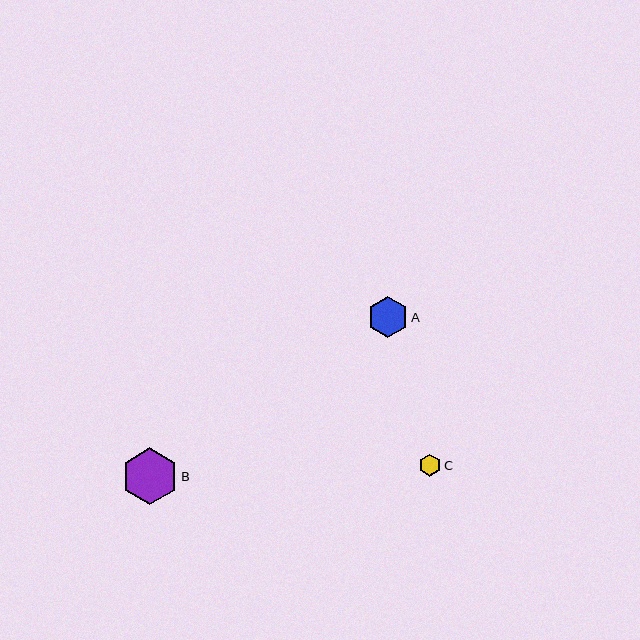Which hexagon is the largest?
Hexagon B is the largest with a size of approximately 57 pixels.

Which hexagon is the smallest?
Hexagon C is the smallest with a size of approximately 22 pixels.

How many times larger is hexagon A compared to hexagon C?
Hexagon A is approximately 1.9 times the size of hexagon C.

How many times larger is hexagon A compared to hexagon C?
Hexagon A is approximately 1.9 times the size of hexagon C.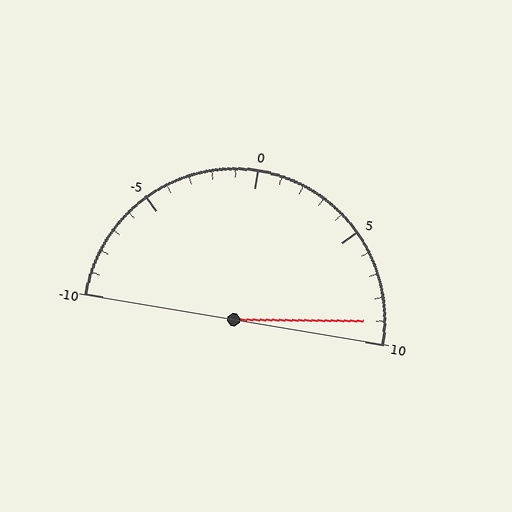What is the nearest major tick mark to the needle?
The nearest major tick mark is 10.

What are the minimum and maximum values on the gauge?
The gauge ranges from -10 to 10.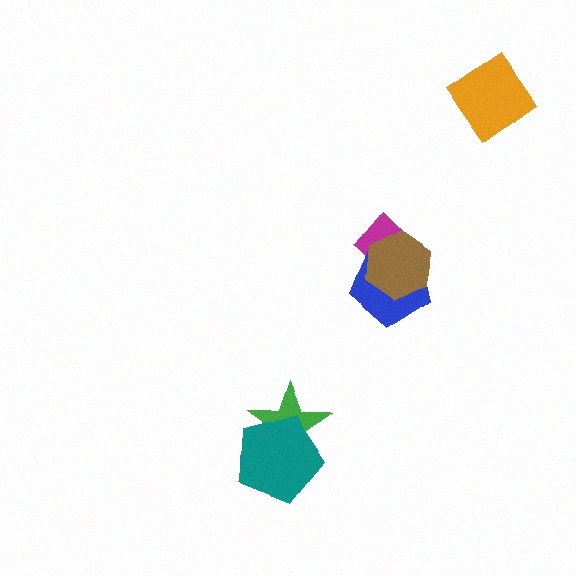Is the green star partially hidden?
Yes, it is partially covered by another shape.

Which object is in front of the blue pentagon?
The brown hexagon is in front of the blue pentagon.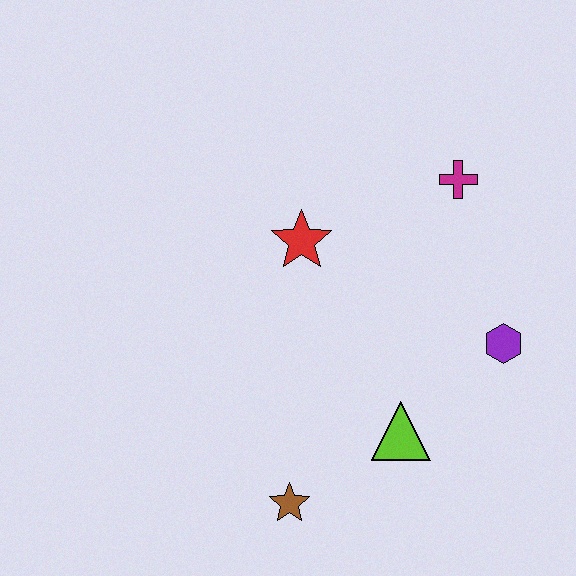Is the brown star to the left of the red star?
Yes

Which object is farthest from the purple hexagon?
The brown star is farthest from the purple hexagon.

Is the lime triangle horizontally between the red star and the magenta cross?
Yes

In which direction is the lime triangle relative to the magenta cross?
The lime triangle is below the magenta cross.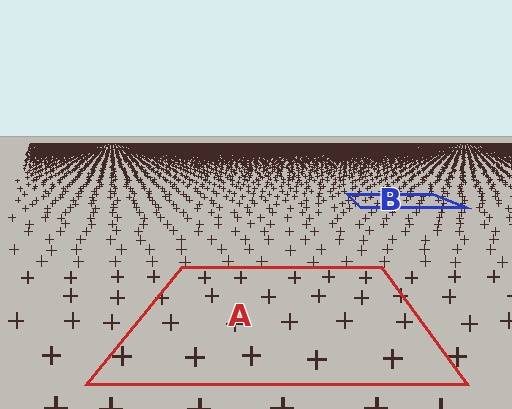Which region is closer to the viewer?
Region A is closer. The texture elements there are larger and more spread out.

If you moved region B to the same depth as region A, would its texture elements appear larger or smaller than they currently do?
They would appear larger. At a closer depth, the same texture elements are projected at a bigger on-screen size.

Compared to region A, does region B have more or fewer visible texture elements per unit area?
Region B has more texture elements per unit area — they are packed more densely because it is farther away.